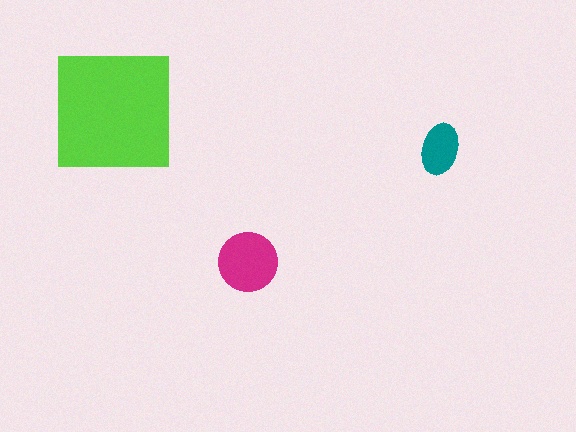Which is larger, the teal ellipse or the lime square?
The lime square.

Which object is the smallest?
The teal ellipse.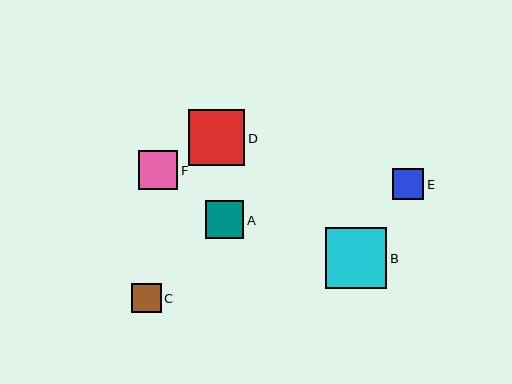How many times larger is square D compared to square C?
Square D is approximately 1.9 times the size of square C.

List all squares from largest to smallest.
From largest to smallest: B, D, F, A, E, C.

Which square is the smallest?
Square C is the smallest with a size of approximately 29 pixels.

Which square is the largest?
Square B is the largest with a size of approximately 61 pixels.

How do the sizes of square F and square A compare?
Square F and square A are approximately the same size.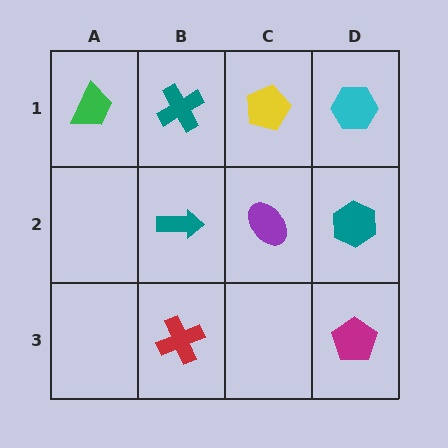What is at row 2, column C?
A purple ellipse.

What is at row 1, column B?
A teal cross.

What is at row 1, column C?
A yellow pentagon.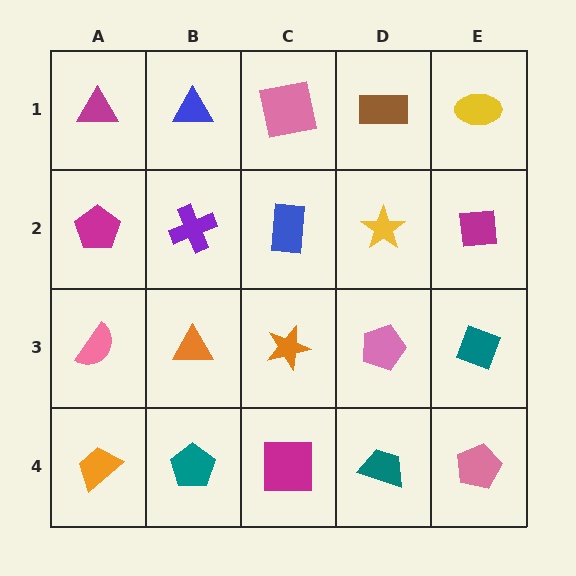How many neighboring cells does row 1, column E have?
2.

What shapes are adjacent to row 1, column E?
A magenta square (row 2, column E), a brown rectangle (row 1, column D).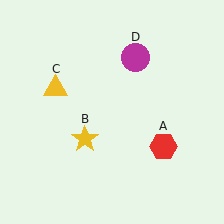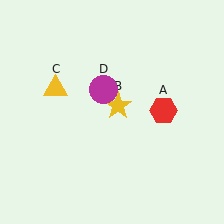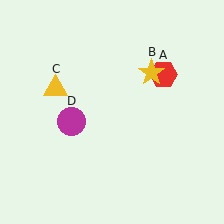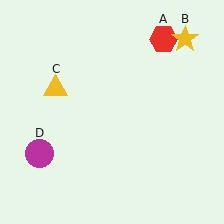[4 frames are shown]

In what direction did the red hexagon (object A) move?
The red hexagon (object A) moved up.